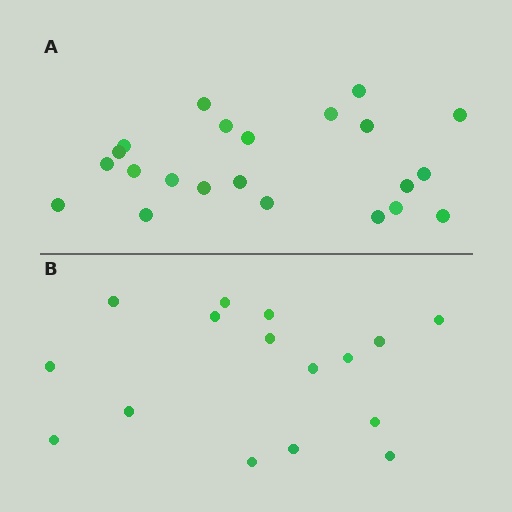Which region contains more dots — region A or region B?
Region A (the top region) has more dots.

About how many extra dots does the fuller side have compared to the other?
Region A has about 6 more dots than region B.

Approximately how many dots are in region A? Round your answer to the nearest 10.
About 20 dots. (The exact count is 22, which rounds to 20.)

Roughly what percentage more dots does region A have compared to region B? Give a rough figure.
About 40% more.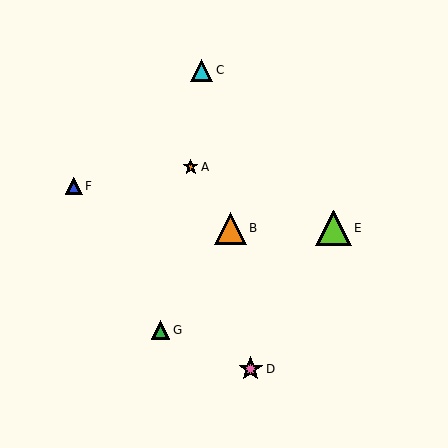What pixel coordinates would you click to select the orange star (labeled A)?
Click at (191, 167) to select the orange star A.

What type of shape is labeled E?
Shape E is a lime triangle.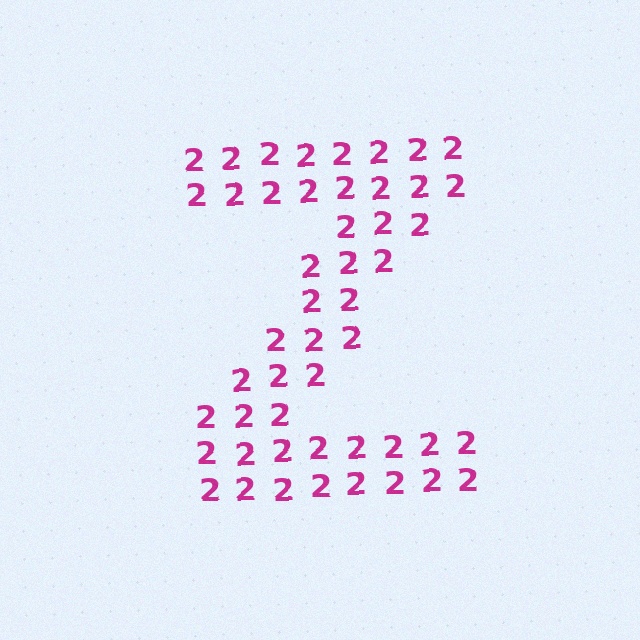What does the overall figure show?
The overall figure shows the letter Z.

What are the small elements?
The small elements are digit 2's.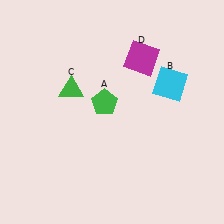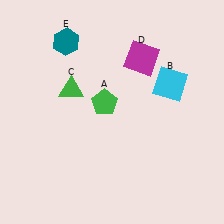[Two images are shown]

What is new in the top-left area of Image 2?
A teal hexagon (E) was added in the top-left area of Image 2.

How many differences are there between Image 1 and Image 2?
There is 1 difference between the two images.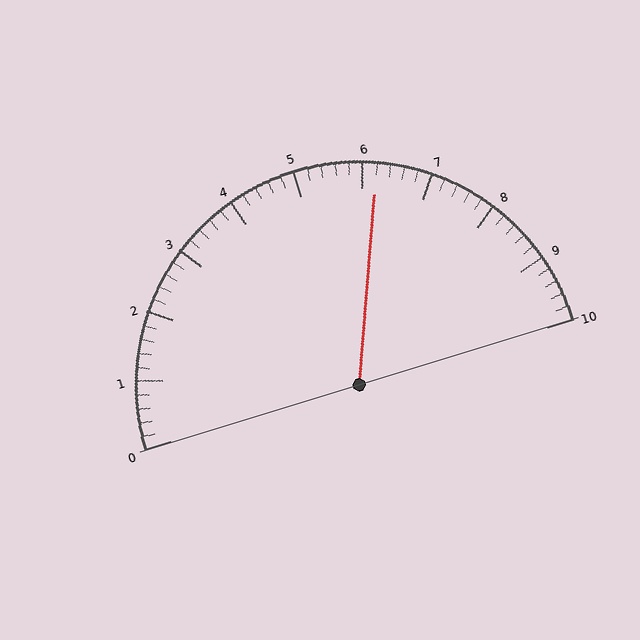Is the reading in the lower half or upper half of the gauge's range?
The reading is in the upper half of the range (0 to 10).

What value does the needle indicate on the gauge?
The needle indicates approximately 6.2.